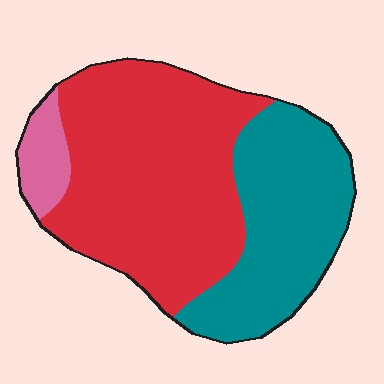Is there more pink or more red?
Red.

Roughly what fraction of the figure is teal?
Teal covers 36% of the figure.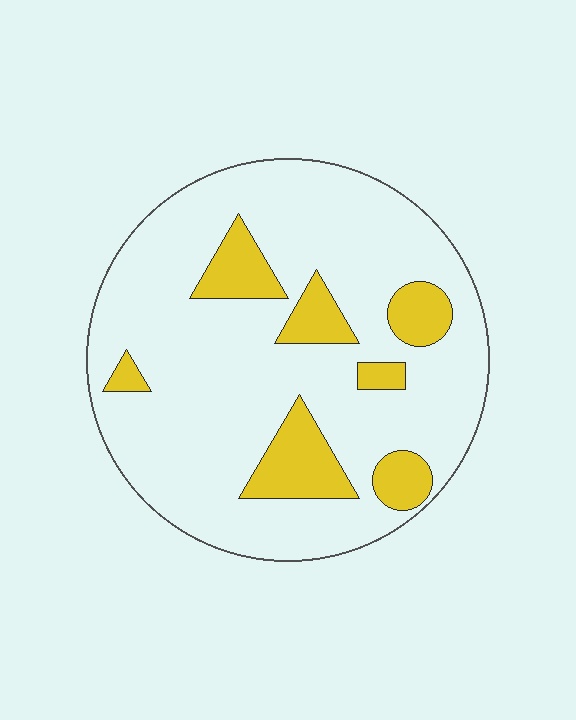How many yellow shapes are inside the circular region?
7.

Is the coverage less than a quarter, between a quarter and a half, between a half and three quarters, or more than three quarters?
Less than a quarter.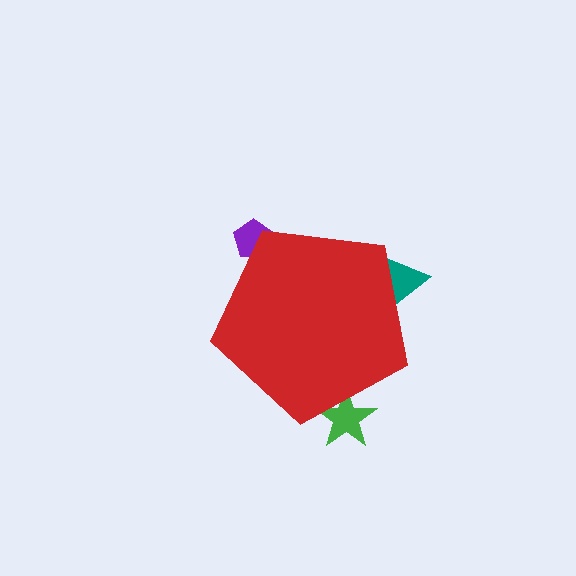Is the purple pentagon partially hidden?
Yes, the purple pentagon is partially hidden behind the red pentagon.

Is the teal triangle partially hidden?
Yes, the teal triangle is partially hidden behind the red pentagon.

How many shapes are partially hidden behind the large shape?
3 shapes are partially hidden.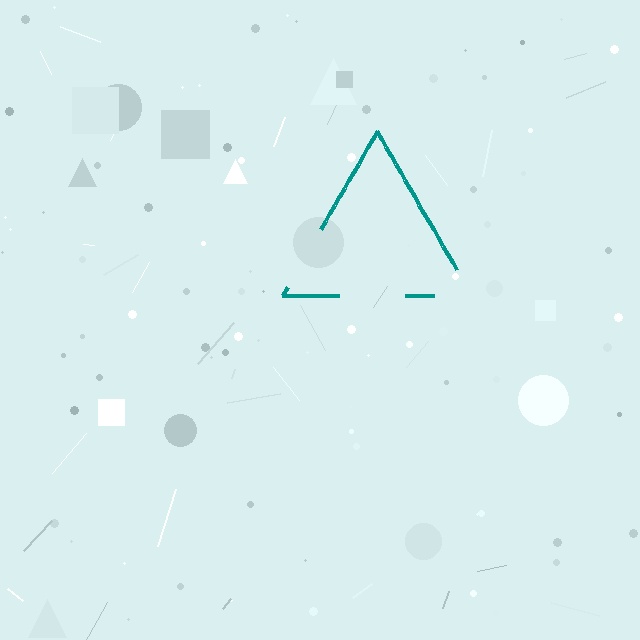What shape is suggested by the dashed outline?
The dashed outline suggests a triangle.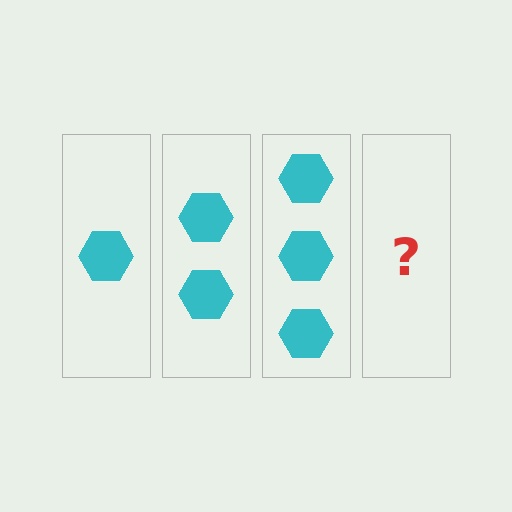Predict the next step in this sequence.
The next step is 4 hexagons.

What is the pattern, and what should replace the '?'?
The pattern is that each step adds one more hexagon. The '?' should be 4 hexagons.